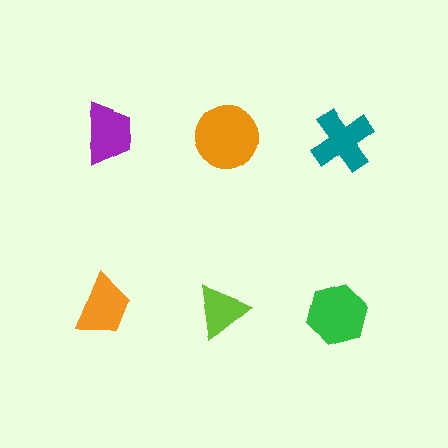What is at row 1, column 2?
An orange circle.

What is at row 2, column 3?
A green hexagon.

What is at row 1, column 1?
A purple trapezoid.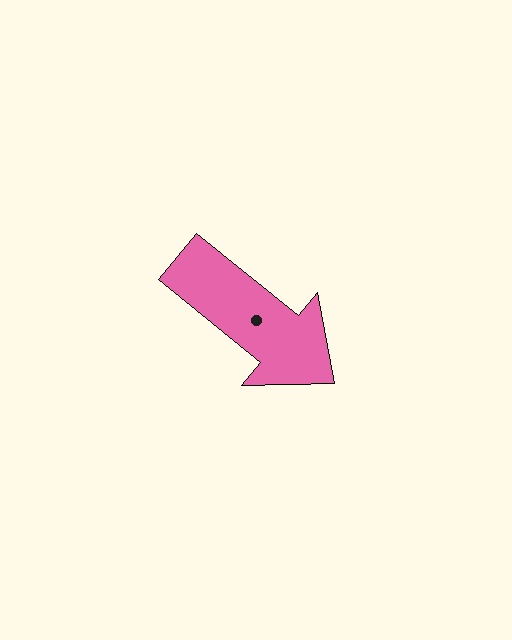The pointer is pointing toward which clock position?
Roughly 4 o'clock.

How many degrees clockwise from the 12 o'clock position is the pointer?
Approximately 129 degrees.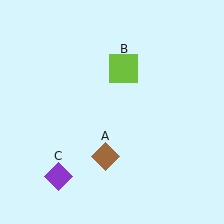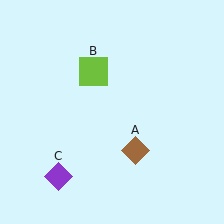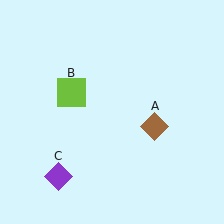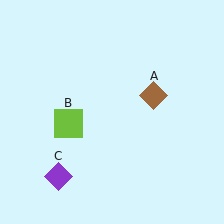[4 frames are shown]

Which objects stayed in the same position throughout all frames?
Purple diamond (object C) remained stationary.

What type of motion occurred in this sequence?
The brown diamond (object A), lime square (object B) rotated counterclockwise around the center of the scene.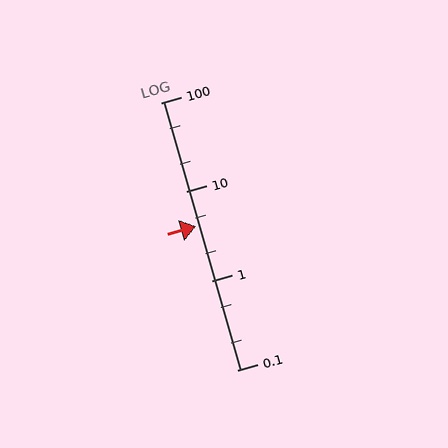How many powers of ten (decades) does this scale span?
The scale spans 3 decades, from 0.1 to 100.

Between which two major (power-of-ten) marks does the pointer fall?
The pointer is between 1 and 10.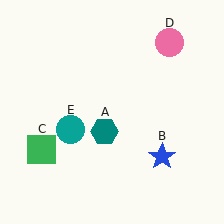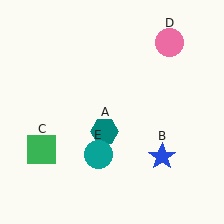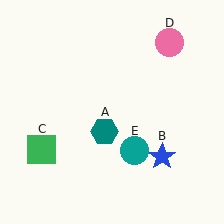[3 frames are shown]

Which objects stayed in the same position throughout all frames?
Teal hexagon (object A) and blue star (object B) and green square (object C) and pink circle (object D) remained stationary.